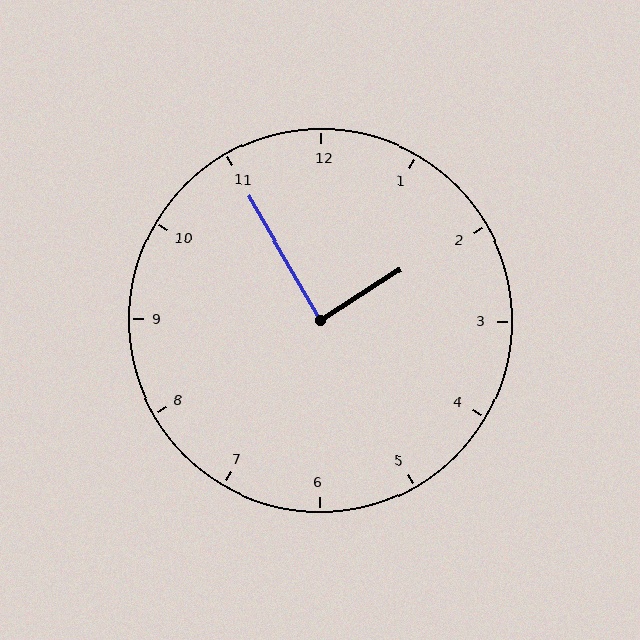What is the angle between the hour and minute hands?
Approximately 88 degrees.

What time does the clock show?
1:55.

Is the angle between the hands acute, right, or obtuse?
It is right.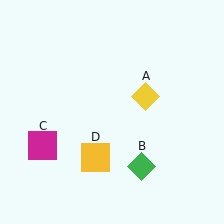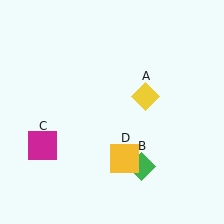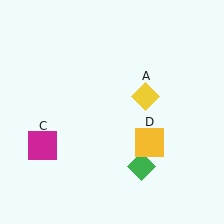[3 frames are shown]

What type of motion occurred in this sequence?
The yellow square (object D) rotated counterclockwise around the center of the scene.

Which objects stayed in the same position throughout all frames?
Yellow diamond (object A) and green diamond (object B) and magenta square (object C) remained stationary.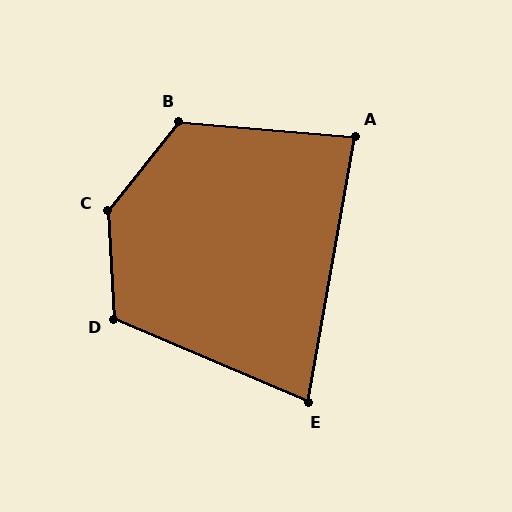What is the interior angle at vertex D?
Approximately 117 degrees (obtuse).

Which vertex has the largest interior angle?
C, at approximately 138 degrees.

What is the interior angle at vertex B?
Approximately 123 degrees (obtuse).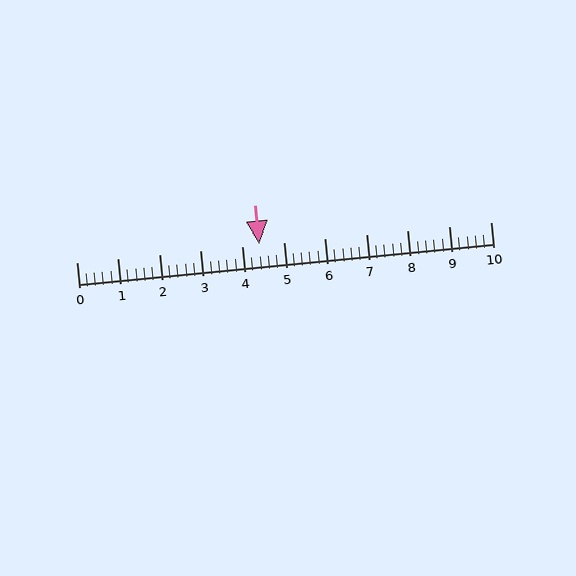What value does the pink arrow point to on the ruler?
The pink arrow points to approximately 4.4.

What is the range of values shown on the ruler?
The ruler shows values from 0 to 10.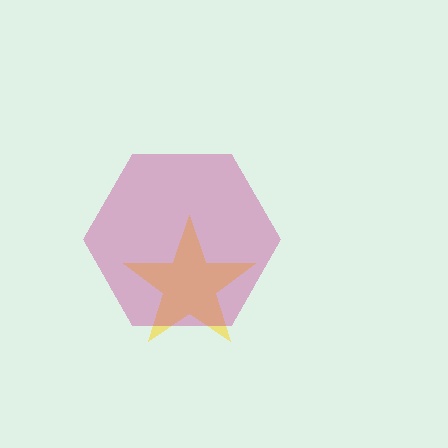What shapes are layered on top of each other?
The layered shapes are: a yellow star, a magenta hexagon.